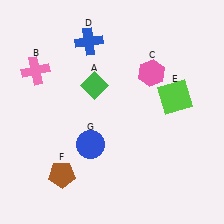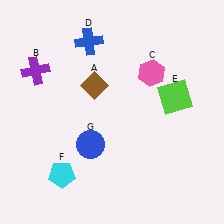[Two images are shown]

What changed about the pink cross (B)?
In Image 1, B is pink. In Image 2, it changed to purple.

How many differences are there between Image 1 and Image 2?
There are 3 differences between the two images.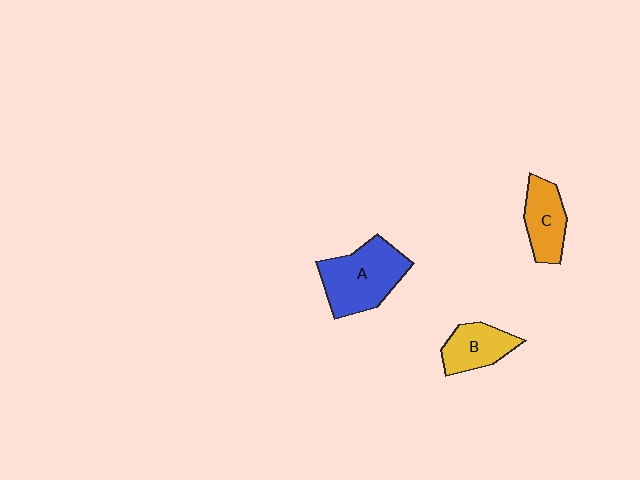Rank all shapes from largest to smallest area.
From largest to smallest: A (blue), C (orange), B (yellow).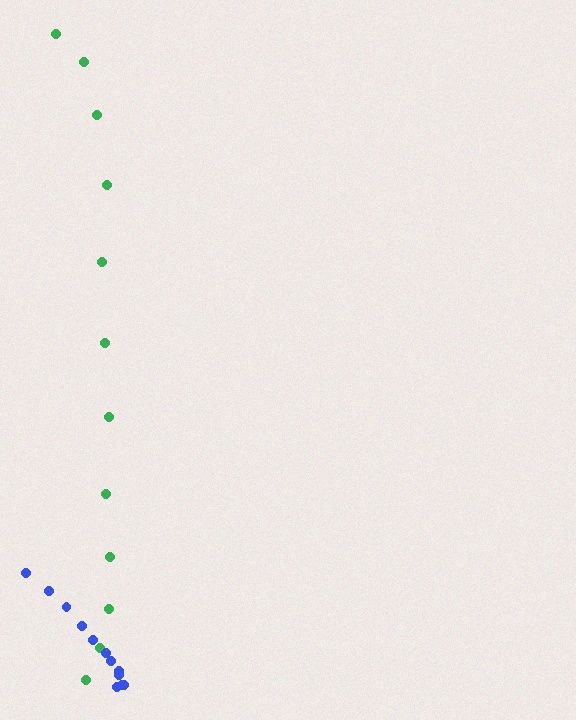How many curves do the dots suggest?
There are 2 distinct paths.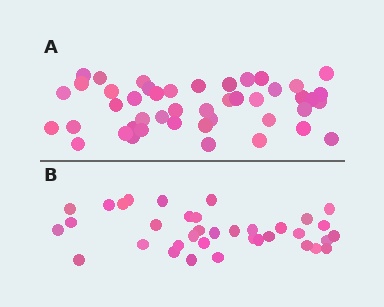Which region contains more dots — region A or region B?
Region A (the top region) has more dots.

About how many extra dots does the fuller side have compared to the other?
Region A has roughly 8 or so more dots than region B.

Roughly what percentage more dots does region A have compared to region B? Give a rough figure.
About 25% more.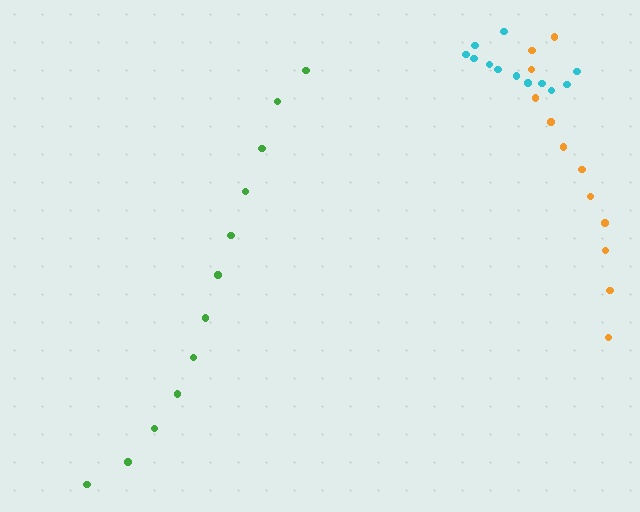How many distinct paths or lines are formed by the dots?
There are 3 distinct paths.